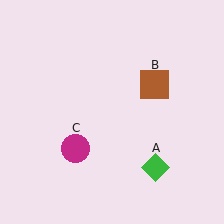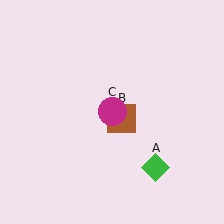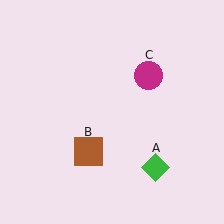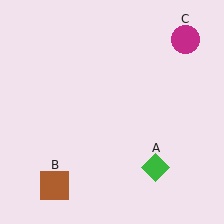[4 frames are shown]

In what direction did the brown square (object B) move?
The brown square (object B) moved down and to the left.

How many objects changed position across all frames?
2 objects changed position: brown square (object B), magenta circle (object C).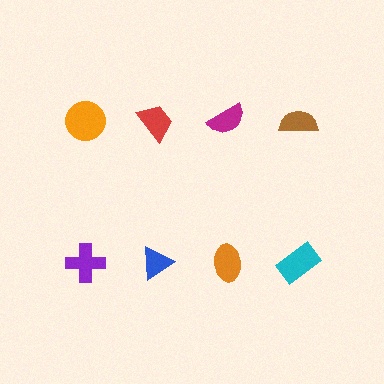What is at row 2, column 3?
An orange ellipse.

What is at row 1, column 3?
A magenta semicircle.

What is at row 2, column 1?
A purple cross.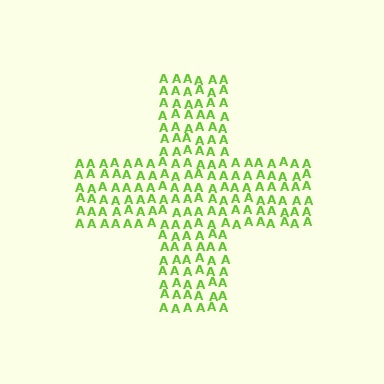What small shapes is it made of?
It is made of small letter A's.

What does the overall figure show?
The overall figure shows a cross.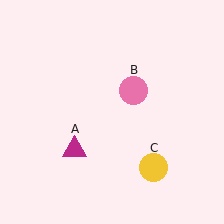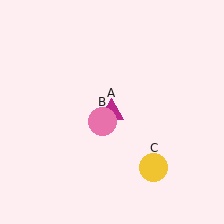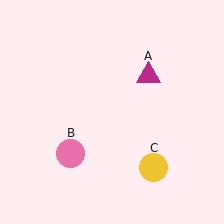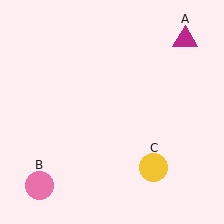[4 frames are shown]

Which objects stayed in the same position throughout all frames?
Yellow circle (object C) remained stationary.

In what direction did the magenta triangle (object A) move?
The magenta triangle (object A) moved up and to the right.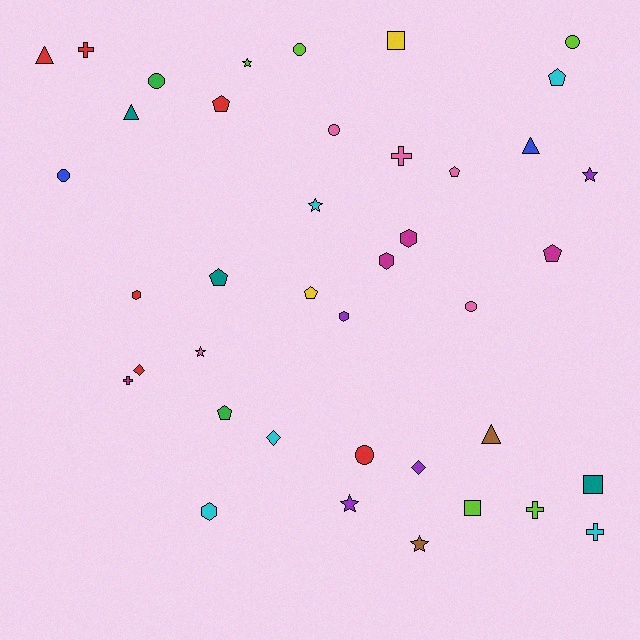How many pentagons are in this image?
There are 7 pentagons.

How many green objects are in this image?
There are 2 green objects.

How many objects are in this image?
There are 40 objects.